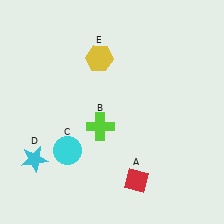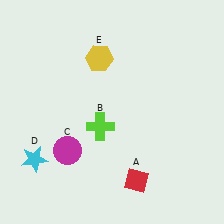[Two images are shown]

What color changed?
The circle (C) changed from cyan in Image 1 to magenta in Image 2.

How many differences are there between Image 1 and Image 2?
There is 1 difference between the two images.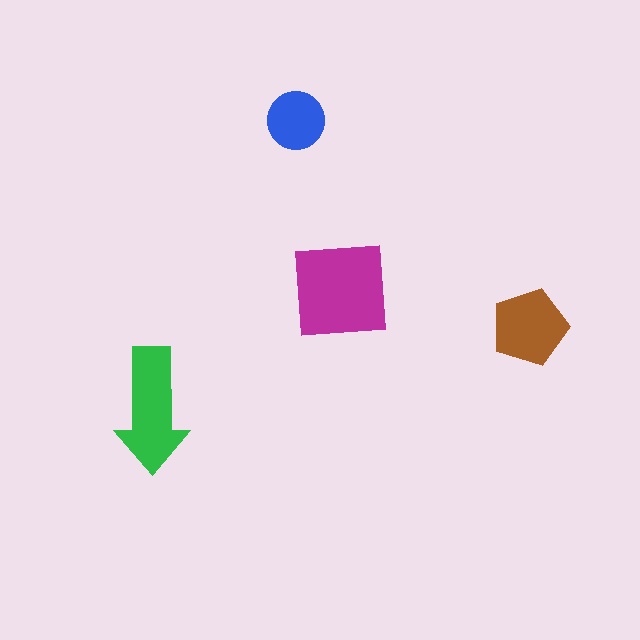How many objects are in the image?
There are 4 objects in the image.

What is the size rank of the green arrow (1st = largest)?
2nd.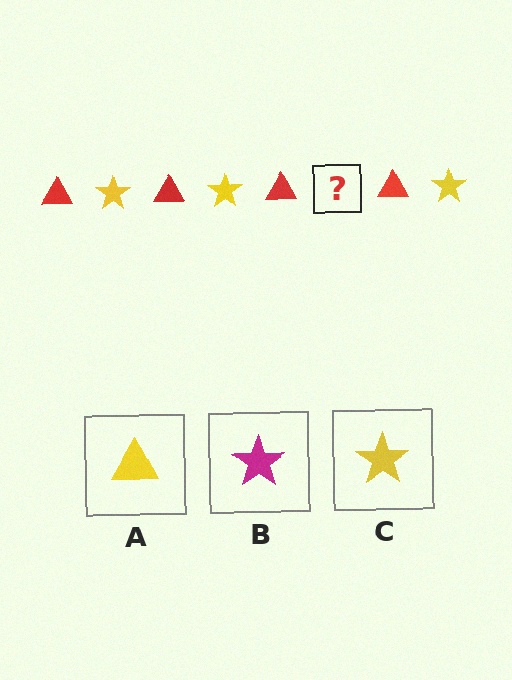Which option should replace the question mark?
Option C.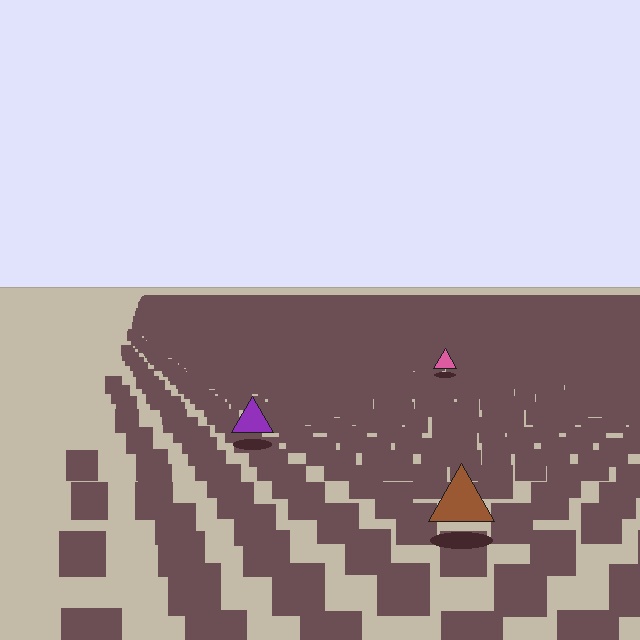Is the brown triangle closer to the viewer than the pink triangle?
Yes. The brown triangle is closer — you can tell from the texture gradient: the ground texture is coarser near it.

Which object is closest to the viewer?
The brown triangle is closest. The texture marks near it are larger and more spread out.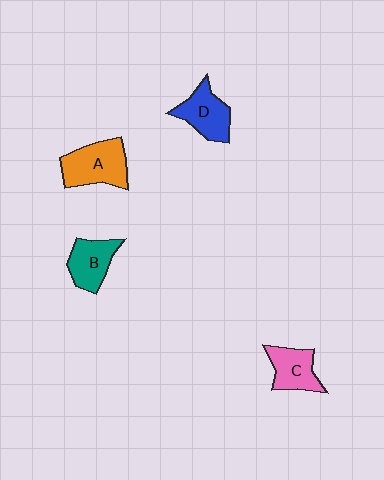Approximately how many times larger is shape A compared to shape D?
Approximately 1.3 times.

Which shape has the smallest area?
Shape C (pink).